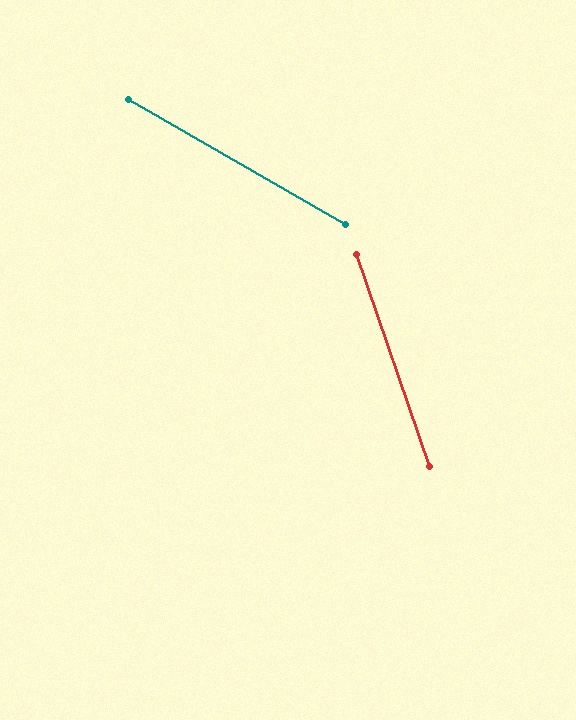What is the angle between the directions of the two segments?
Approximately 41 degrees.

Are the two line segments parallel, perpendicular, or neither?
Neither parallel nor perpendicular — they differ by about 41°.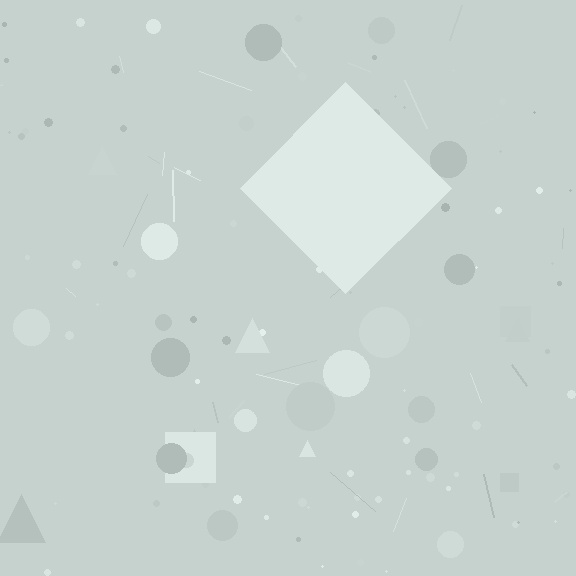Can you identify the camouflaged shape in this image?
The camouflaged shape is a diamond.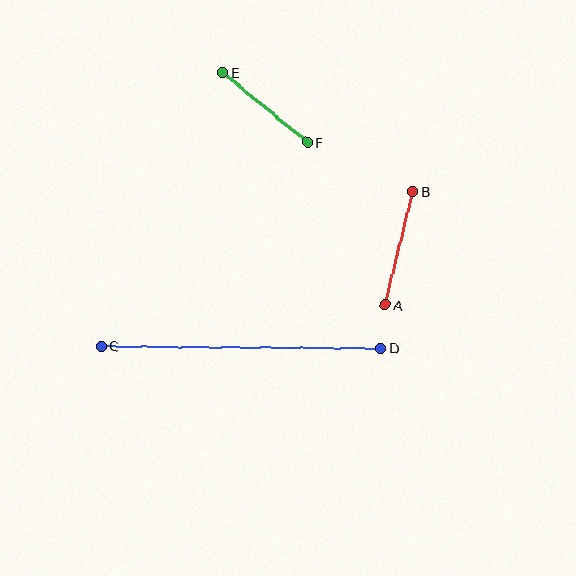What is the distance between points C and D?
The distance is approximately 280 pixels.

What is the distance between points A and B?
The distance is approximately 117 pixels.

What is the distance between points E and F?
The distance is approximately 109 pixels.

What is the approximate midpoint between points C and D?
The midpoint is at approximately (241, 347) pixels.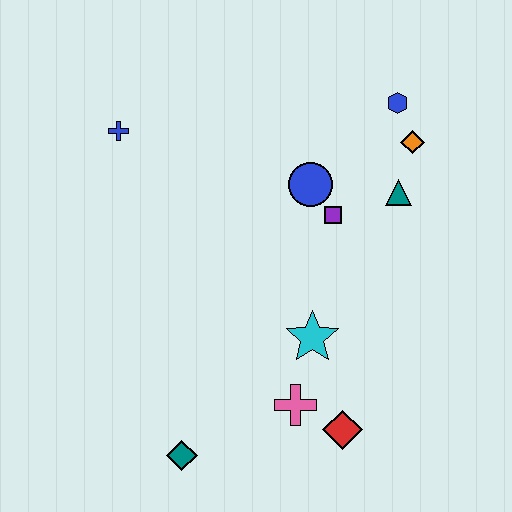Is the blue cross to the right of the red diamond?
No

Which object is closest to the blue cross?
The blue circle is closest to the blue cross.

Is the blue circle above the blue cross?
No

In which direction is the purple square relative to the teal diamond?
The purple square is above the teal diamond.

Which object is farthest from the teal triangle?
The teal diamond is farthest from the teal triangle.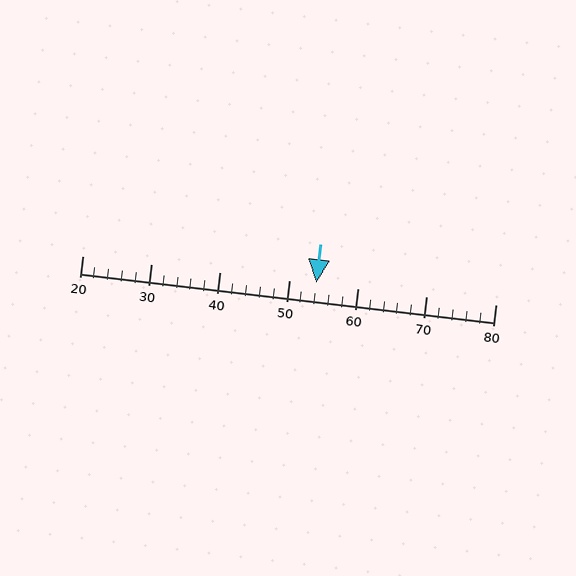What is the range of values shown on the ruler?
The ruler shows values from 20 to 80.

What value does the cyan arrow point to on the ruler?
The cyan arrow points to approximately 54.